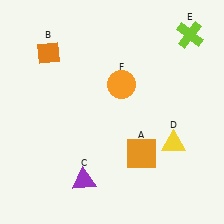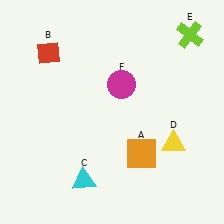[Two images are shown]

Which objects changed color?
B changed from orange to red. C changed from purple to cyan. F changed from orange to magenta.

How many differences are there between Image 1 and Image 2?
There are 3 differences between the two images.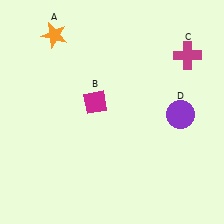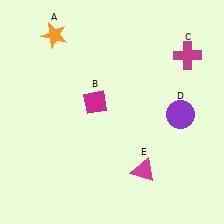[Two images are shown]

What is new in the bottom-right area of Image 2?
A magenta triangle (E) was added in the bottom-right area of Image 2.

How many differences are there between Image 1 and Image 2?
There is 1 difference between the two images.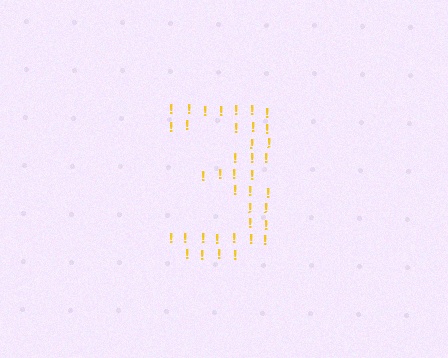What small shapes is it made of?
It is made of small exclamation marks.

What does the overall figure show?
The overall figure shows the digit 3.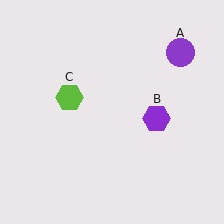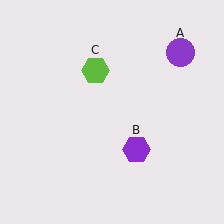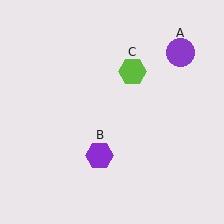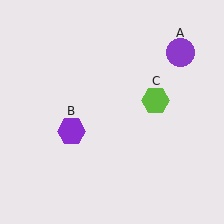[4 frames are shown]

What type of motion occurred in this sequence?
The purple hexagon (object B), lime hexagon (object C) rotated clockwise around the center of the scene.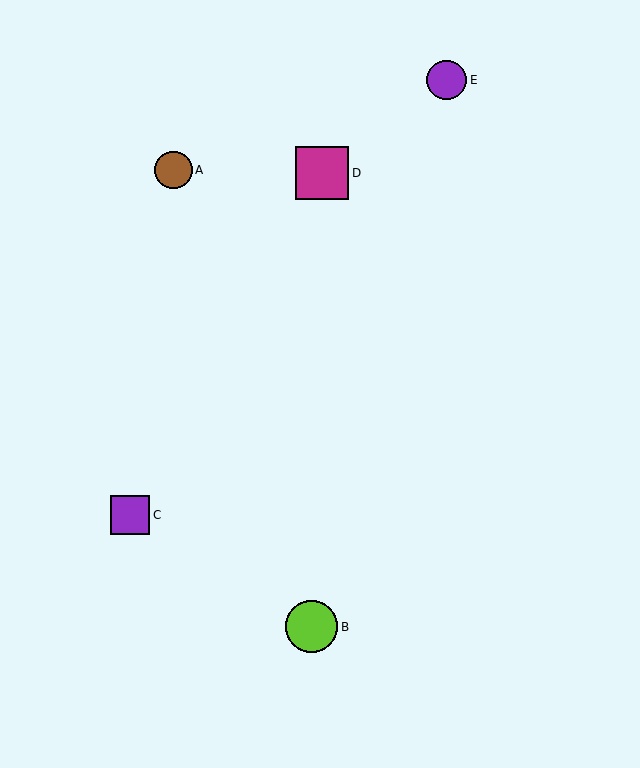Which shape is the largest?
The magenta square (labeled D) is the largest.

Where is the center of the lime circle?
The center of the lime circle is at (311, 627).